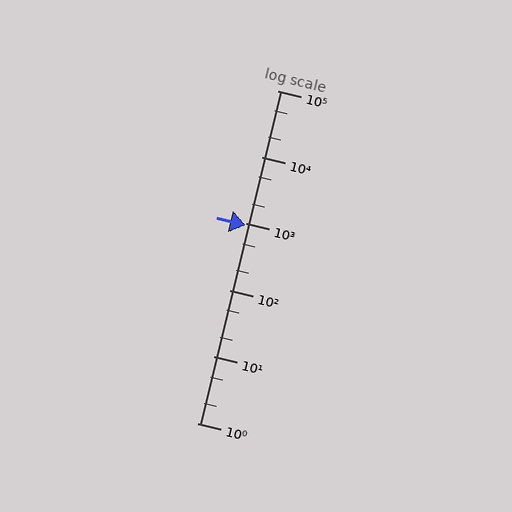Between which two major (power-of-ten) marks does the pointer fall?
The pointer is between 100 and 1000.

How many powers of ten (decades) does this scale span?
The scale spans 5 decades, from 1 to 100000.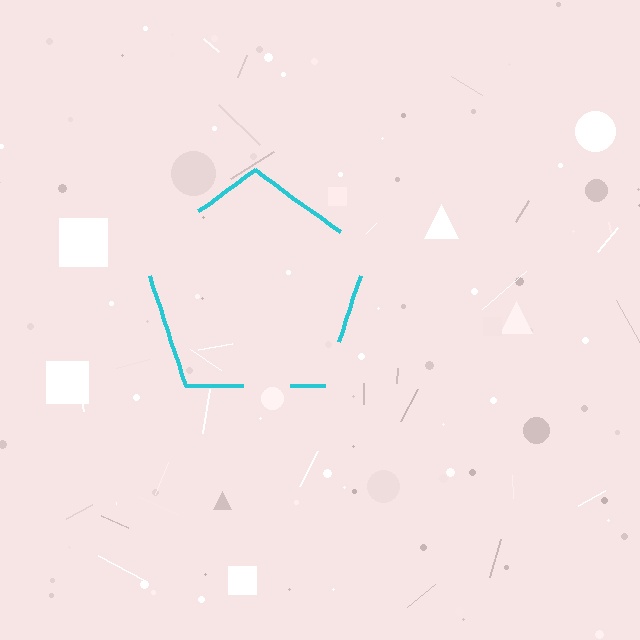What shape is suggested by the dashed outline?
The dashed outline suggests a pentagon.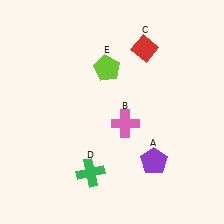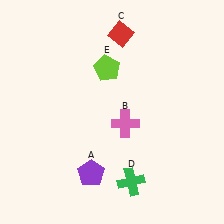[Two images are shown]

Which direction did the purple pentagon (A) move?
The purple pentagon (A) moved left.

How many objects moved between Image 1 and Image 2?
3 objects moved between the two images.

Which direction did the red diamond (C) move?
The red diamond (C) moved left.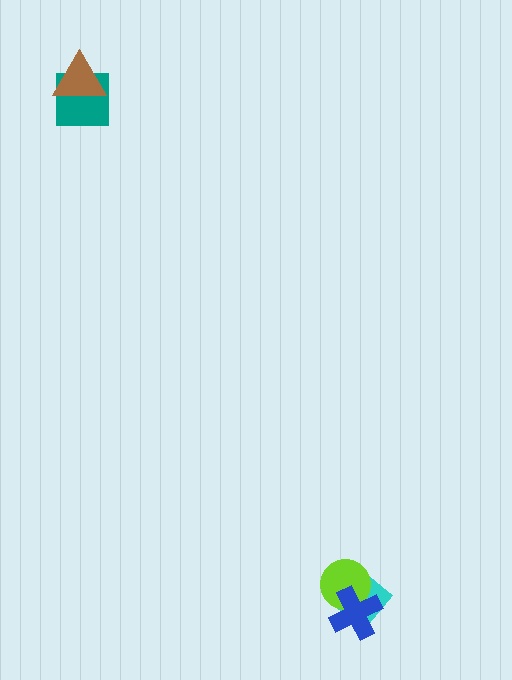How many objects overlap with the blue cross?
2 objects overlap with the blue cross.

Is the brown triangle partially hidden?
No, no other shape covers it.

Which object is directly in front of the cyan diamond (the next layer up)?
The lime circle is directly in front of the cyan diamond.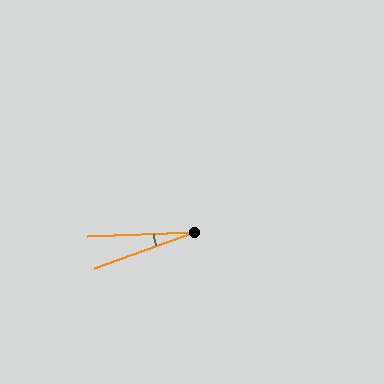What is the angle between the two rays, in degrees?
Approximately 17 degrees.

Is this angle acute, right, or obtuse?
It is acute.